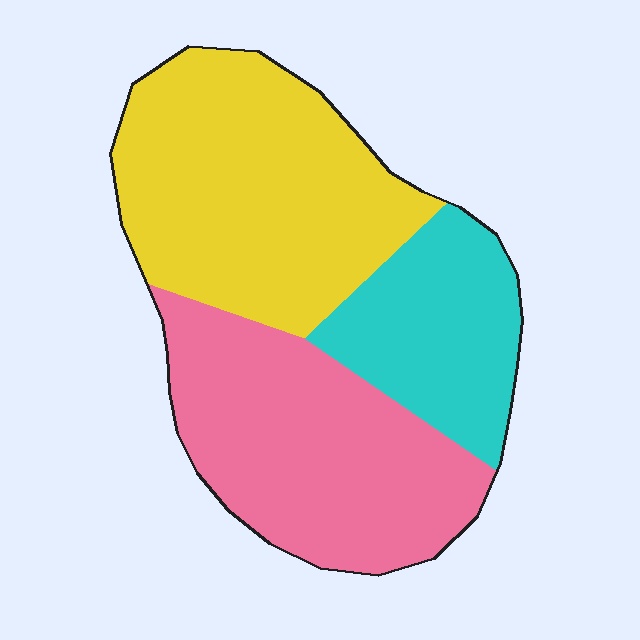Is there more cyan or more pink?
Pink.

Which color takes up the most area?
Yellow, at roughly 40%.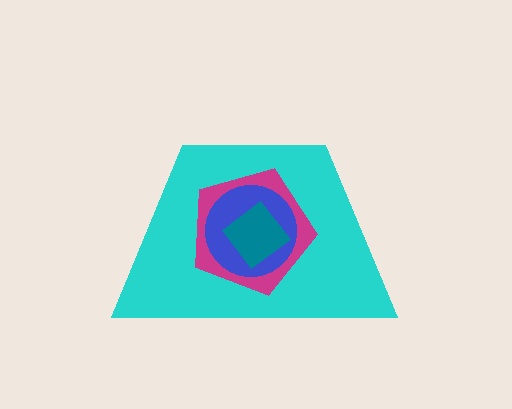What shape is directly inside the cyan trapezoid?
The magenta pentagon.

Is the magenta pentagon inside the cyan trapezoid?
Yes.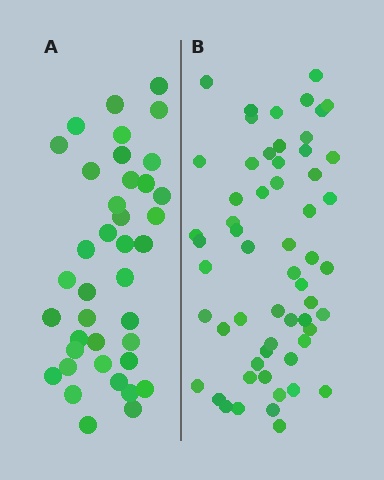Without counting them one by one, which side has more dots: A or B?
Region B (the right region) has more dots.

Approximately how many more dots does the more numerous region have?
Region B has approximately 20 more dots than region A.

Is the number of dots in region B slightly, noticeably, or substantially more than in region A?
Region B has substantially more. The ratio is roughly 1.5 to 1.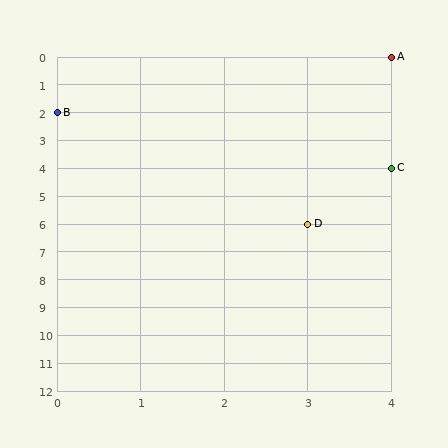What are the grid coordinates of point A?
Point A is at grid coordinates (4, 0).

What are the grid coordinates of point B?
Point B is at grid coordinates (0, 2).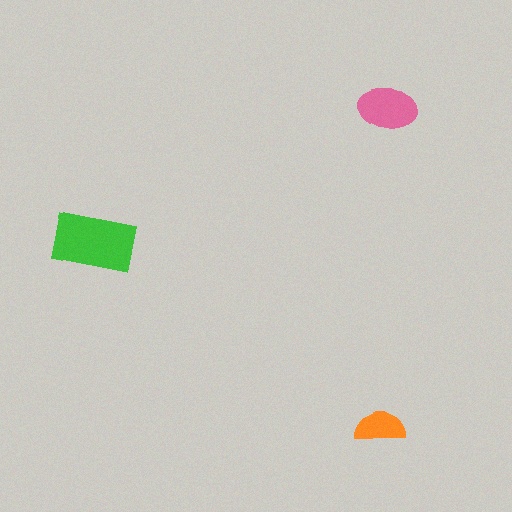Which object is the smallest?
The orange semicircle.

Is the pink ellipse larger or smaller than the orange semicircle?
Larger.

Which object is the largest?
The green rectangle.